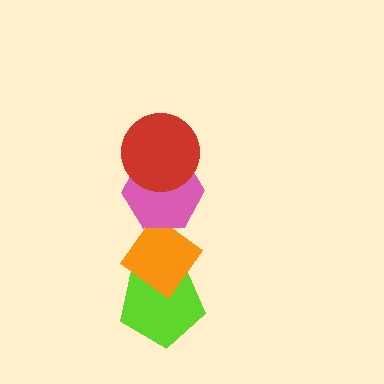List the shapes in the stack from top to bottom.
From top to bottom: the red circle, the pink hexagon, the orange diamond, the lime pentagon.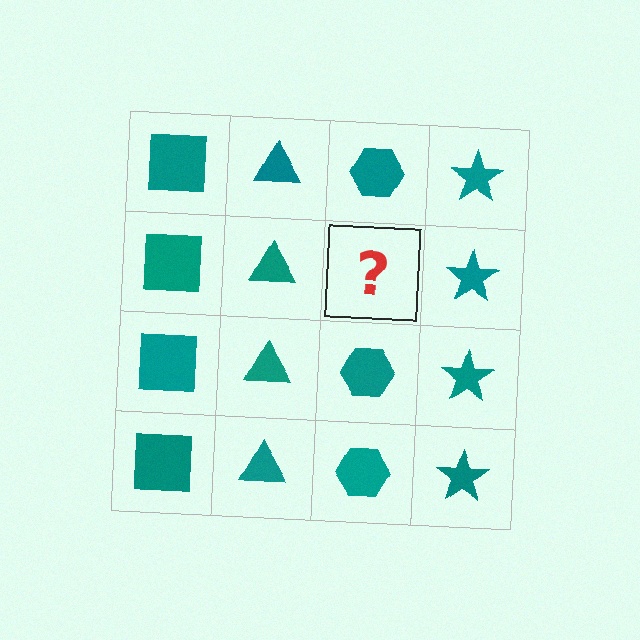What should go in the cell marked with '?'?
The missing cell should contain a teal hexagon.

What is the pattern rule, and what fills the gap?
The rule is that each column has a consistent shape. The gap should be filled with a teal hexagon.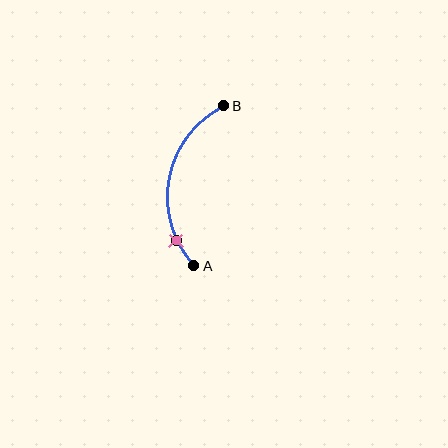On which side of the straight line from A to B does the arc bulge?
The arc bulges to the left of the straight line connecting A and B.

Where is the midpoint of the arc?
The arc midpoint is the point on the curve farthest from the straight line joining A and B. It sits to the left of that line.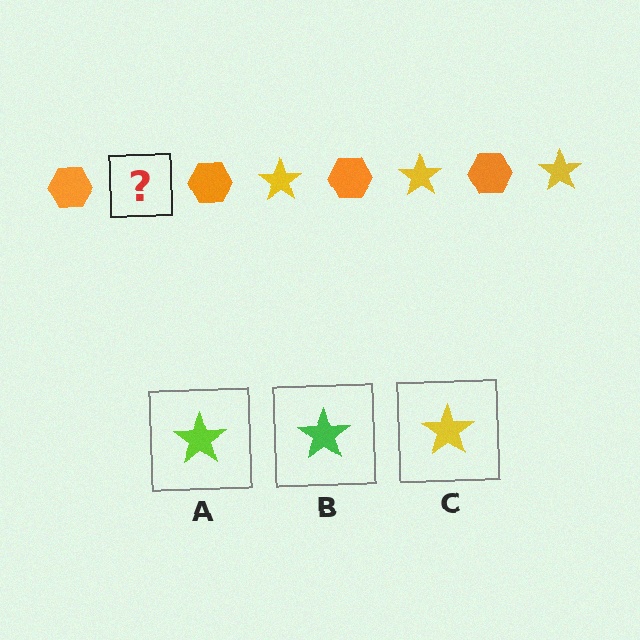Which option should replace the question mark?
Option C.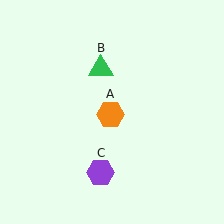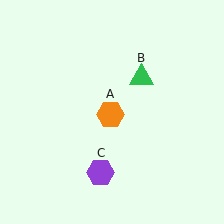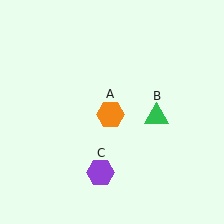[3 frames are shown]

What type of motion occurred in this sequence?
The green triangle (object B) rotated clockwise around the center of the scene.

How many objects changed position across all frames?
1 object changed position: green triangle (object B).